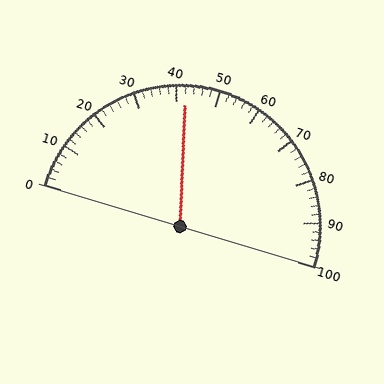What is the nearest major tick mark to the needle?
The nearest major tick mark is 40.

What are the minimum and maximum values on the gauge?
The gauge ranges from 0 to 100.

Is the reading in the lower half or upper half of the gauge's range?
The reading is in the lower half of the range (0 to 100).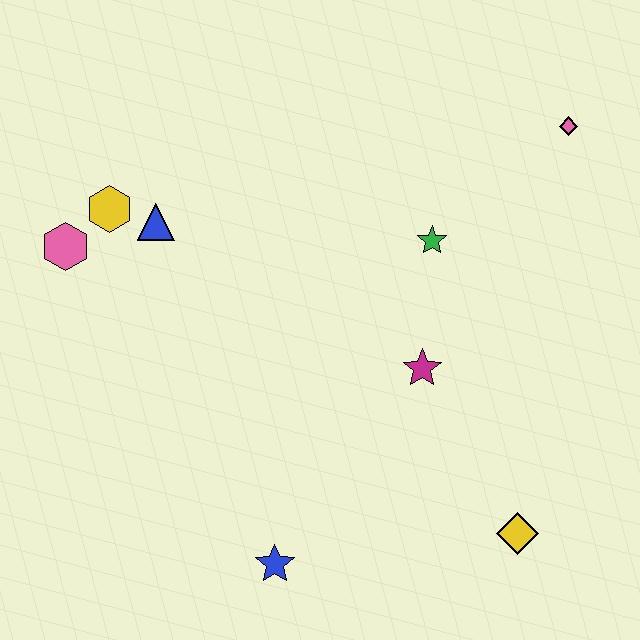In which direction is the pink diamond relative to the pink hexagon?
The pink diamond is to the right of the pink hexagon.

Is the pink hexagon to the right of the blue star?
No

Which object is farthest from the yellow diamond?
The pink hexagon is farthest from the yellow diamond.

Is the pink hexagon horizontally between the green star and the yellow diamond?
No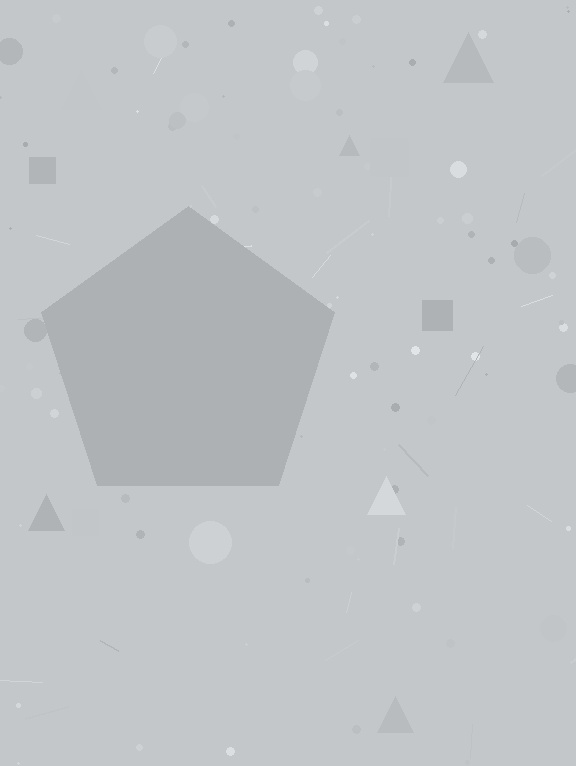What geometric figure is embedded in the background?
A pentagon is embedded in the background.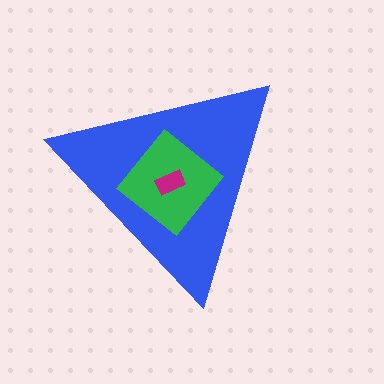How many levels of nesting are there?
3.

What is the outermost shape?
The blue triangle.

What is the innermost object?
The magenta rectangle.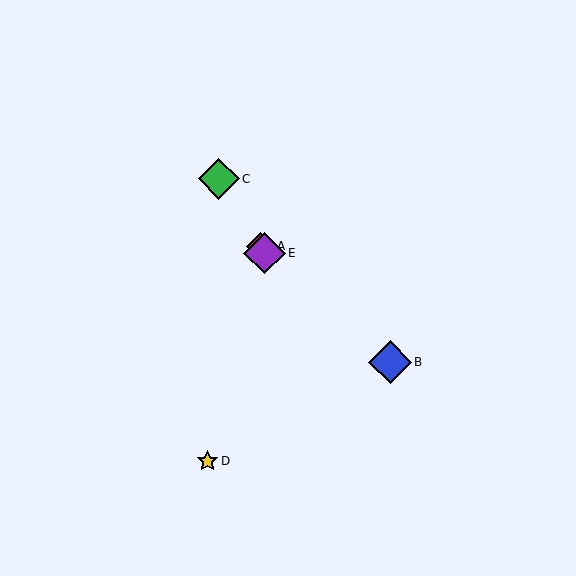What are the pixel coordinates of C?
Object C is at (219, 179).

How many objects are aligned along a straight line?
3 objects (A, C, E) are aligned along a straight line.